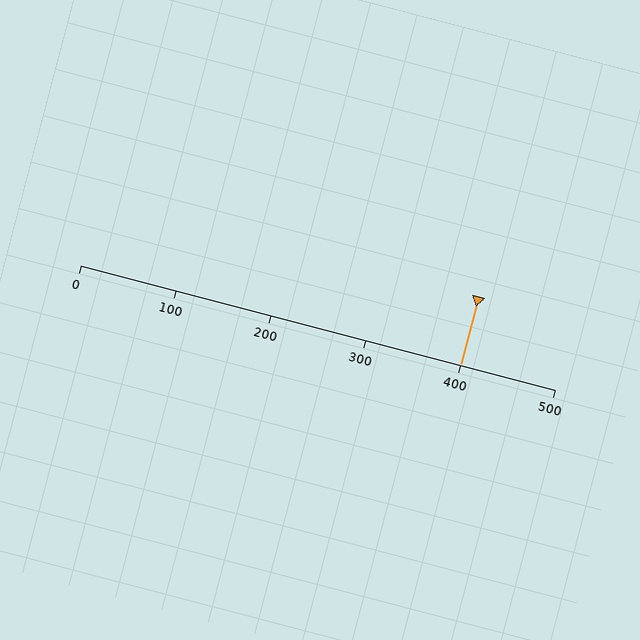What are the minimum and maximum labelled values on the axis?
The axis runs from 0 to 500.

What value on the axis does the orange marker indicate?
The marker indicates approximately 400.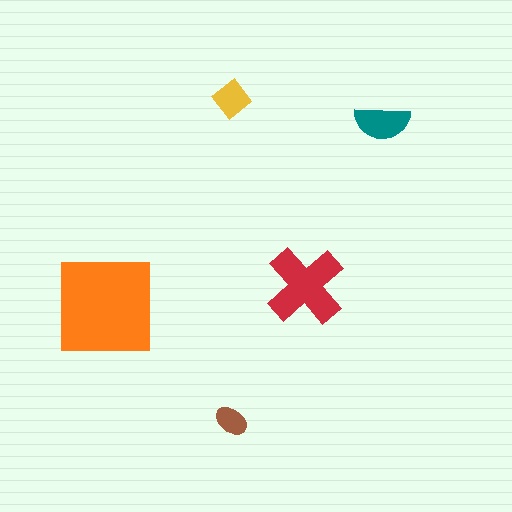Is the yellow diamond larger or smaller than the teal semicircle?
Smaller.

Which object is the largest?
The orange square.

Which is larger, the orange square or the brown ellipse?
The orange square.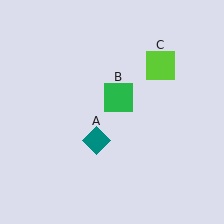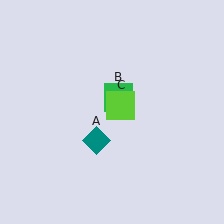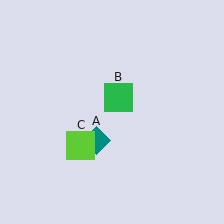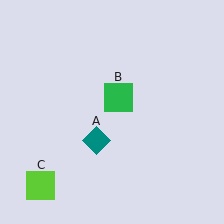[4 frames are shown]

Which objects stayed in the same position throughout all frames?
Teal diamond (object A) and green square (object B) remained stationary.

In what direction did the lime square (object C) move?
The lime square (object C) moved down and to the left.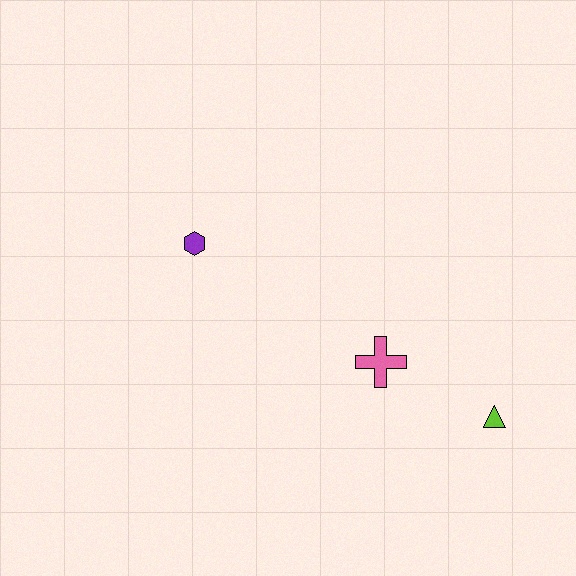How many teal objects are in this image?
There are no teal objects.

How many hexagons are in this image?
There is 1 hexagon.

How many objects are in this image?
There are 3 objects.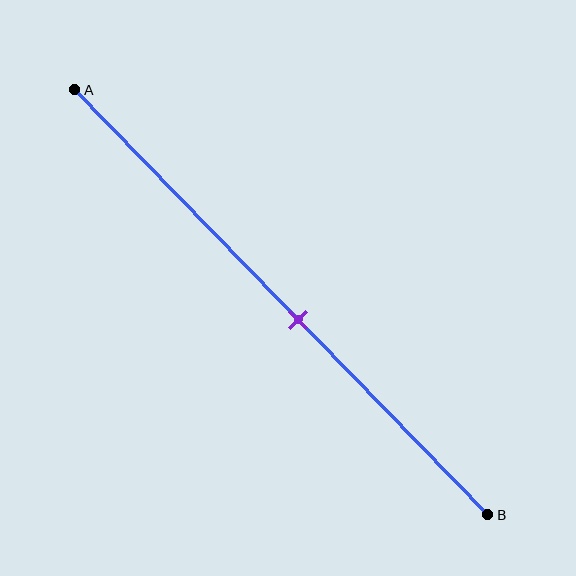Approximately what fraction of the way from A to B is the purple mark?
The purple mark is approximately 55% of the way from A to B.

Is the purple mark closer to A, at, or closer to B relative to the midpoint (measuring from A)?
The purple mark is closer to point B than the midpoint of segment AB.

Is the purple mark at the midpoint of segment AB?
No, the mark is at about 55% from A, not at the 50% midpoint.